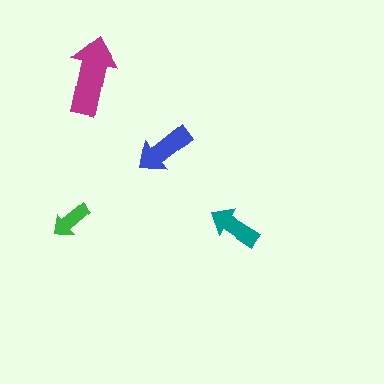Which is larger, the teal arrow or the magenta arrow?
The magenta one.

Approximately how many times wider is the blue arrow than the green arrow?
About 1.5 times wider.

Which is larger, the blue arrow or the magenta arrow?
The magenta one.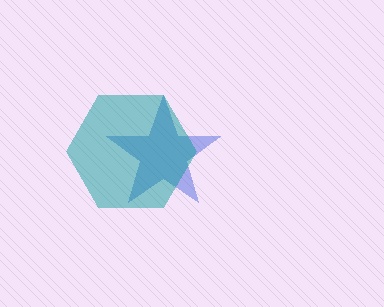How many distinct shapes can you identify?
There are 2 distinct shapes: a blue star, a teal hexagon.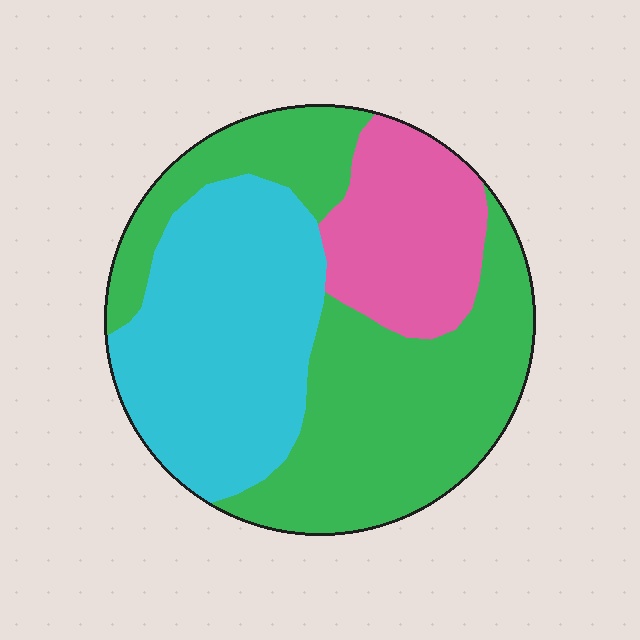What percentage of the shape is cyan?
Cyan covers around 35% of the shape.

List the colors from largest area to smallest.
From largest to smallest: green, cyan, pink.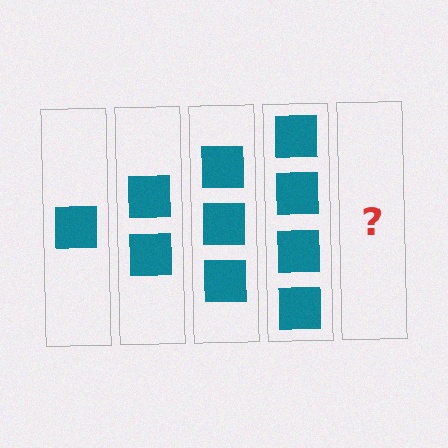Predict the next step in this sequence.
The next step is 5 squares.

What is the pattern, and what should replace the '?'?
The pattern is that each step adds one more square. The '?' should be 5 squares.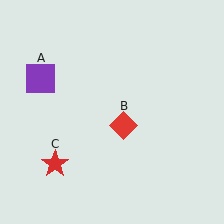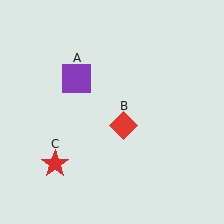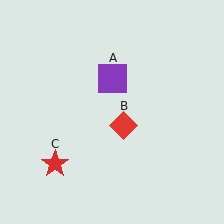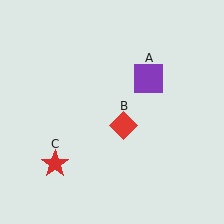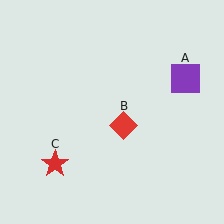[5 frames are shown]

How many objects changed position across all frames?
1 object changed position: purple square (object A).